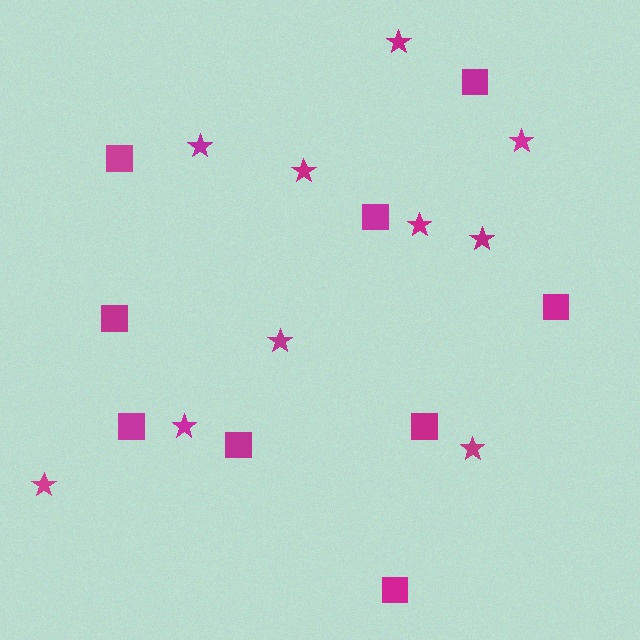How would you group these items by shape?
There are 2 groups: one group of stars (10) and one group of squares (9).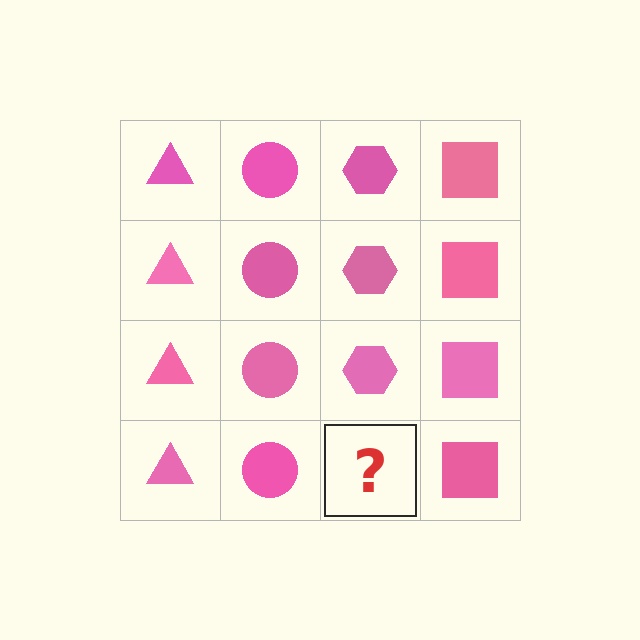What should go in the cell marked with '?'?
The missing cell should contain a pink hexagon.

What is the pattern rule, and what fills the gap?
The rule is that each column has a consistent shape. The gap should be filled with a pink hexagon.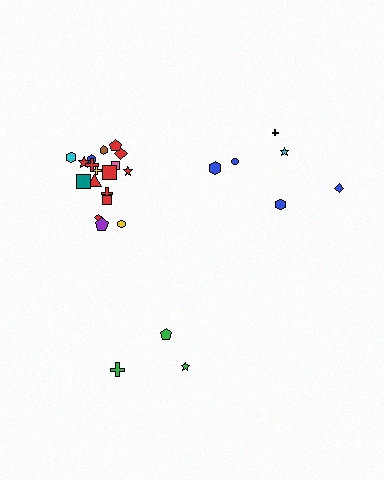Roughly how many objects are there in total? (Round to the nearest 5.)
Roughly 25 objects in total.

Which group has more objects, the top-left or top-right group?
The top-left group.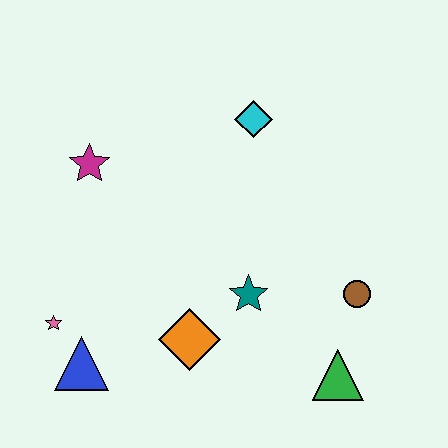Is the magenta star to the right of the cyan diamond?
No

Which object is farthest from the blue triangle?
The cyan diamond is farthest from the blue triangle.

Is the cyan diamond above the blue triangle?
Yes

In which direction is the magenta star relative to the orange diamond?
The magenta star is above the orange diamond.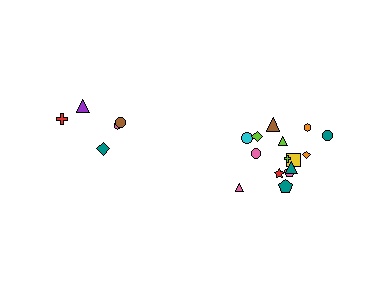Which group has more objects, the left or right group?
The right group.